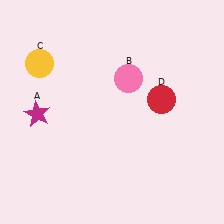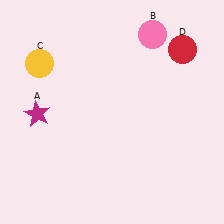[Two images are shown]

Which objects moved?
The objects that moved are: the pink circle (B), the red circle (D).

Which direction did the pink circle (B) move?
The pink circle (B) moved up.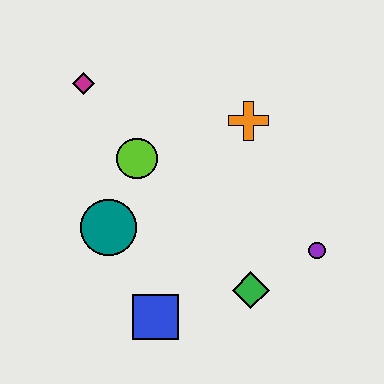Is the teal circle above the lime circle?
No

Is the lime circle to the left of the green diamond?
Yes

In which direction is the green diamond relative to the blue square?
The green diamond is to the right of the blue square.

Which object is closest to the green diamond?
The purple circle is closest to the green diamond.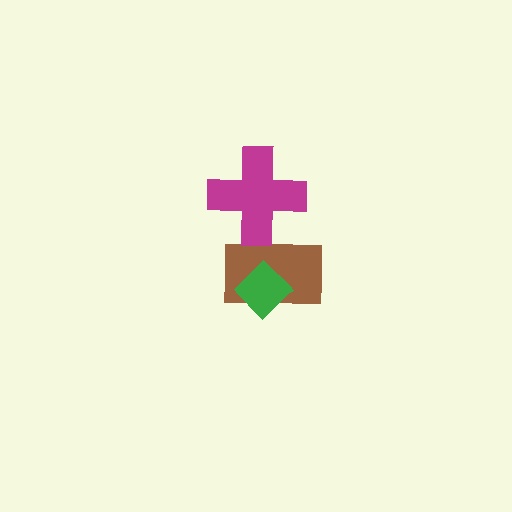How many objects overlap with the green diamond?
1 object overlaps with the green diamond.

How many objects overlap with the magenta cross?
1 object overlaps with the magenta cross.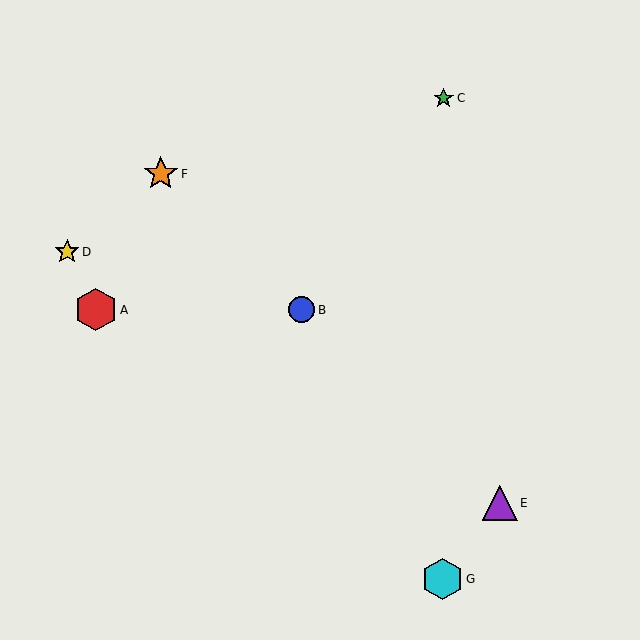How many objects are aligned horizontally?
2 objects (A, B) are aligned horizontally.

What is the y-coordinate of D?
Object D is at y≈252.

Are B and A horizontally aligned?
Yes, both are at y≈310.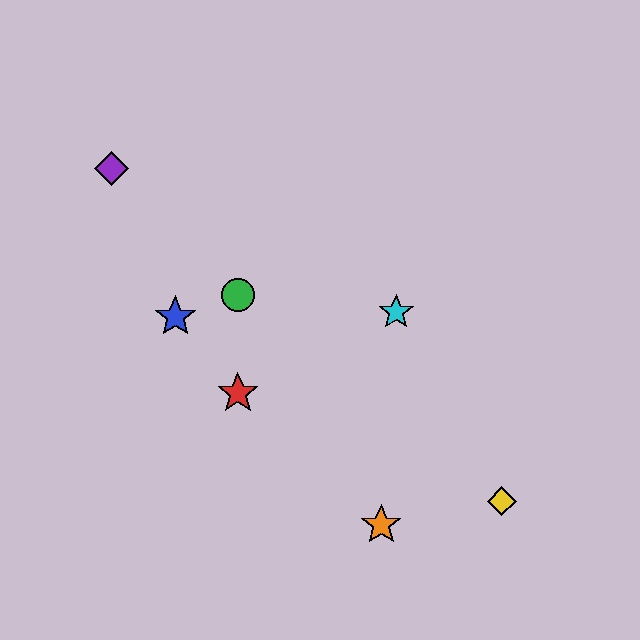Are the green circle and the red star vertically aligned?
Yes, both are at x≈238.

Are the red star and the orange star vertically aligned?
No, the red star is at x≈238 and the orange star is at x≈381.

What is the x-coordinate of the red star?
The red star is at x≈238.